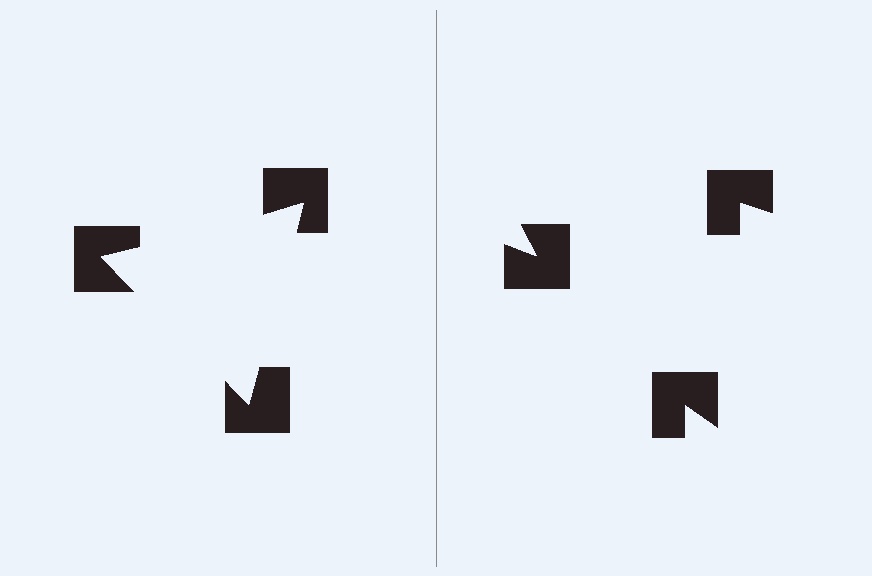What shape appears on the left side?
An illusory triangle.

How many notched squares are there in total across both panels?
6 — 3 on each side.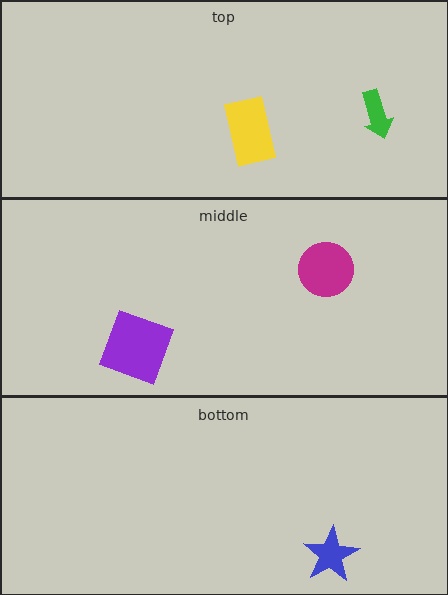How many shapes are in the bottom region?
1.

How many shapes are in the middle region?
2.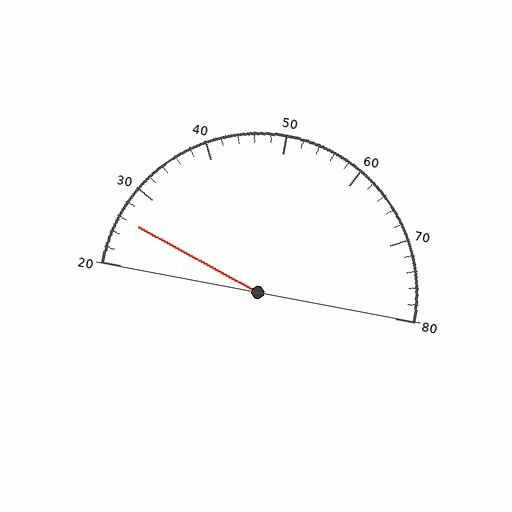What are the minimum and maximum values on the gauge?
The gauge ranges from 20 to 80.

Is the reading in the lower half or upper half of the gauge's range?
The reading is in the lower half of the range (20 to 80).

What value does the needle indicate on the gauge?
The needle indicates approximately 26.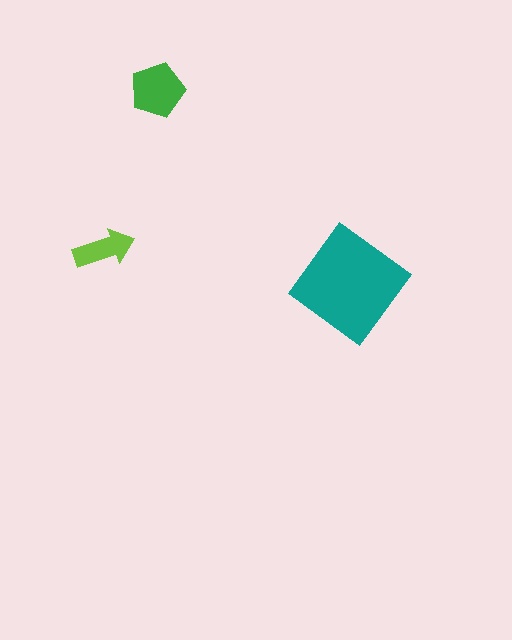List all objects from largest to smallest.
The teal diamond, the green pentagon, the lime arrow.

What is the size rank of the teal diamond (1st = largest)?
1st.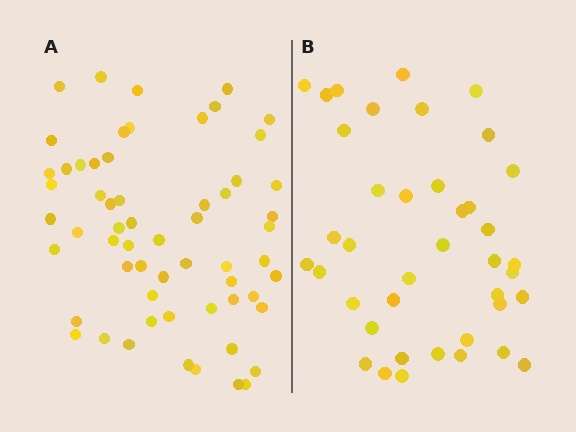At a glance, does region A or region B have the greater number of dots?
Region A (the left region) has more dots.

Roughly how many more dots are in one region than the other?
Region A has approximately 20 more dots than region B.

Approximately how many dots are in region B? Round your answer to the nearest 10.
About 40 dots.